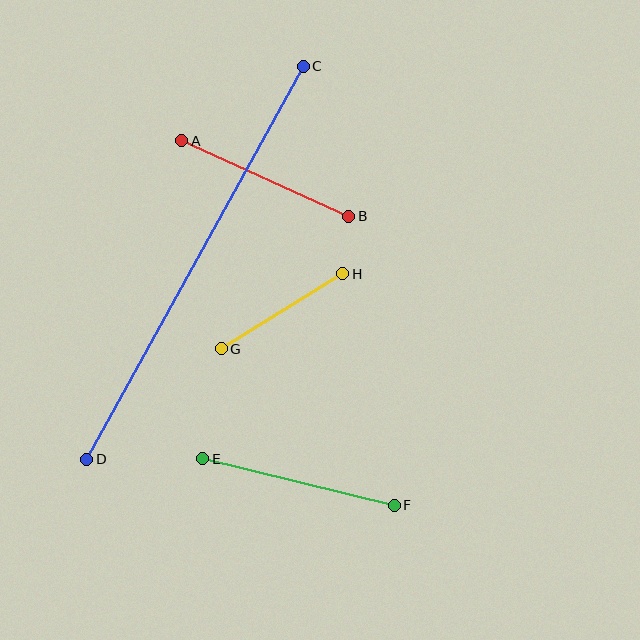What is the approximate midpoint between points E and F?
The midpoint is at approximately (299, 482) pixels.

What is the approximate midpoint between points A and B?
The midpoint is at approximately (265, 178) pixels.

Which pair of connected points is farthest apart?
Points C and D are farthest apart.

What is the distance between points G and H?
The distance is approximately 143 pixels.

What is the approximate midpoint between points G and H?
The midpoint is at approximately (282, 311) pixels.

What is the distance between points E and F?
The distance is approximately 197 pixels.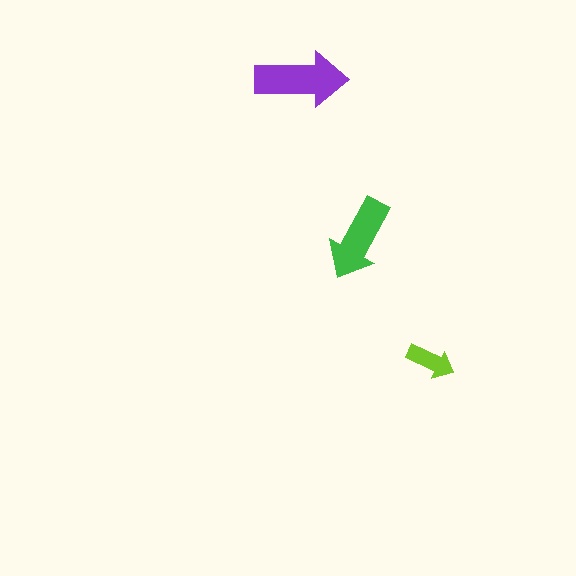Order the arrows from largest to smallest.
the purple one, the green one, the lime one.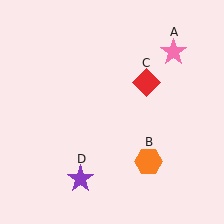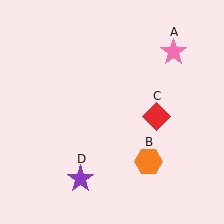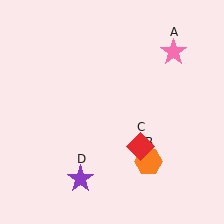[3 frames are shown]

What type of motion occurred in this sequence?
The red diamond (object C) rotated clockwise around the center of the scene.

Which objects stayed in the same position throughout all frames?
Pink star (object A) and orange hexagon (object B) and purple star (object D) remained stationary.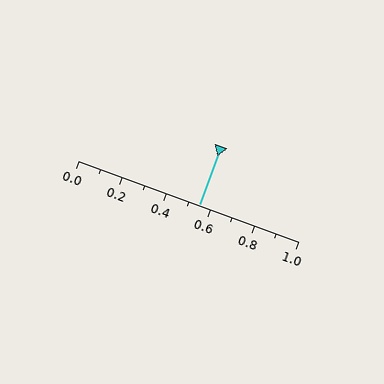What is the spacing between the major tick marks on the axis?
The major ticks are spaced 0.2 apart.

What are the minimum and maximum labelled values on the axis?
The axis runs from 0.0 to 1.0.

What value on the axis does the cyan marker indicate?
The marker indicates approximately 0.55.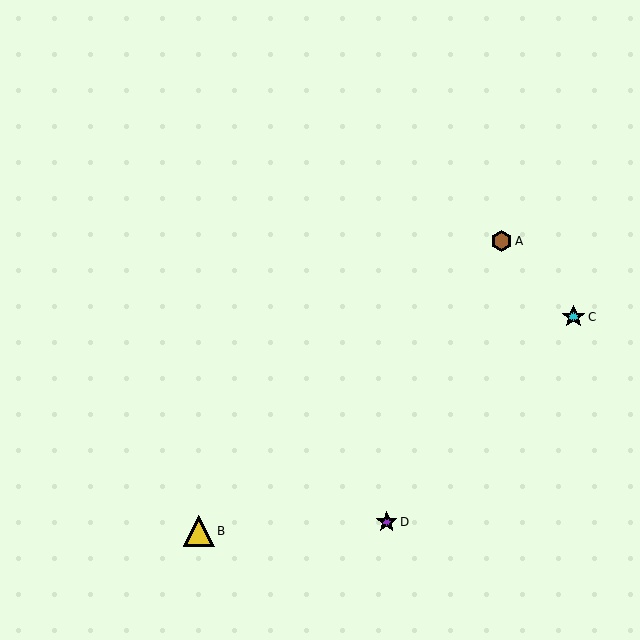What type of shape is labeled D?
Shape D is a purple star.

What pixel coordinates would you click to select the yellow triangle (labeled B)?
Click at (199, 531) to select the yellow triangle B.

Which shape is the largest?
The yellow triangle (labeled B) is the largest.